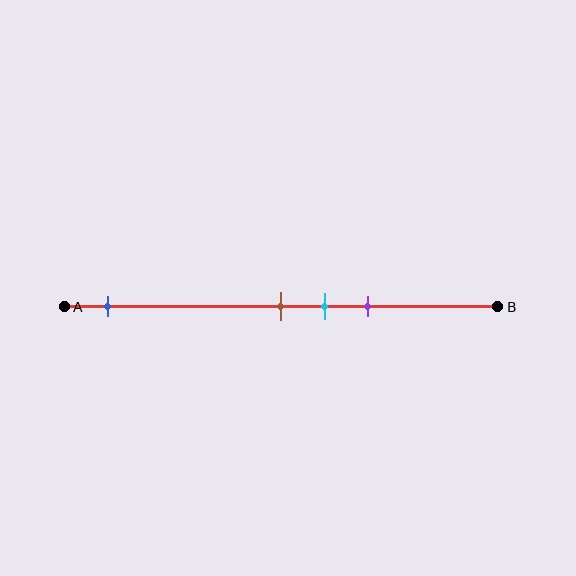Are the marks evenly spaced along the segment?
No, the marks are not evenly spaced.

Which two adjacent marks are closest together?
The brown and cyan marks are the closest adjacent pair.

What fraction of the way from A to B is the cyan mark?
The cyan mark is approximately 60% (0.6) of the way from A to B.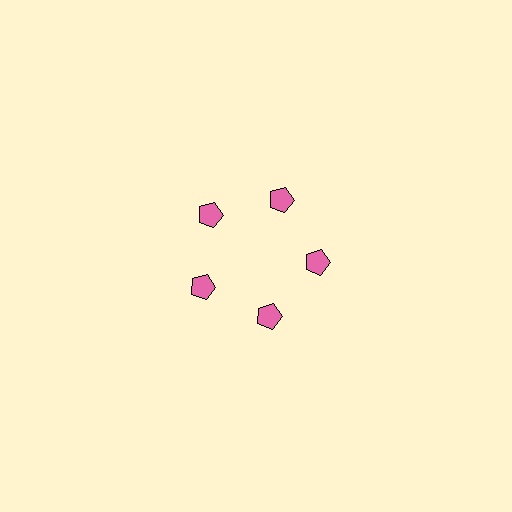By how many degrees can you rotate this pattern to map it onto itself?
The pattern maps onto itself every 72 degrees of rotation.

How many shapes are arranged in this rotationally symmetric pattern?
There are 5 shapes, arranged in 5 groups of 1.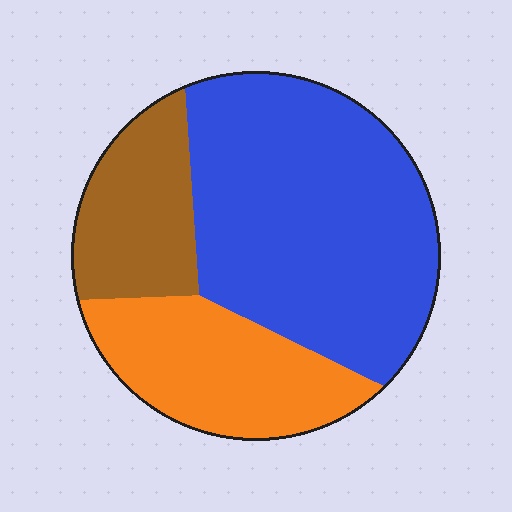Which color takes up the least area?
Brown, at roughly 20%.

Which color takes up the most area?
Blue, at roughly 55%.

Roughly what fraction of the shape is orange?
Orange takes up about one quarter (1/4) of the shape.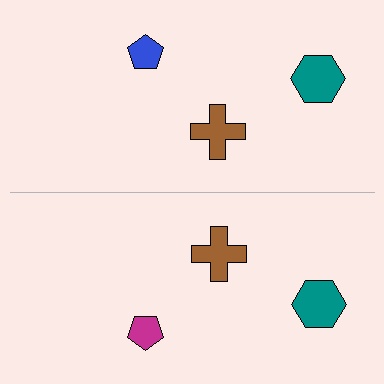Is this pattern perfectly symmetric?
No, the pattern is not perfectly symmetric. The magenta pentagon on the bottom side breaks the symmetry — its mirror counterpart is blue.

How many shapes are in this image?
There are 6 shapes in this image.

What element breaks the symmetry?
The magenta pentagon on the bottom side breaks the symmetry — its mirror counterpart is blue.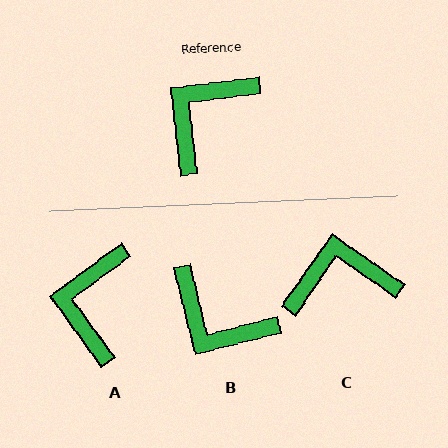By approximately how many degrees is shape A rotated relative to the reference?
Approximately 30 degrees counter-clockwise.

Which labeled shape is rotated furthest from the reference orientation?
B, about 97 degrees away.